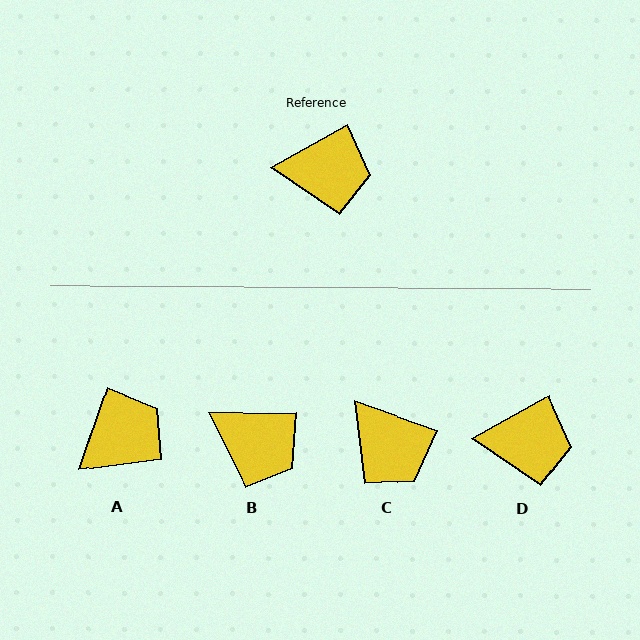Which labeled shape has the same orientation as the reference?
D.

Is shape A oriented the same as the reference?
No, it is off by about 43 degrees.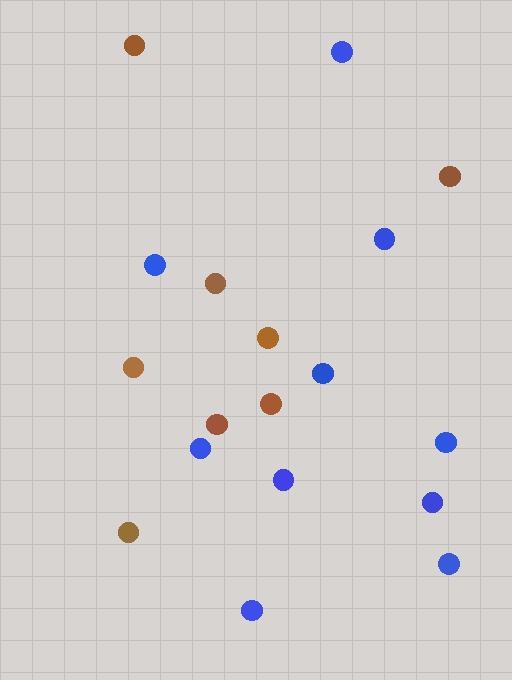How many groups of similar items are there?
There are 2 groups: one group of brown circles (8) and one group of blue circles (10).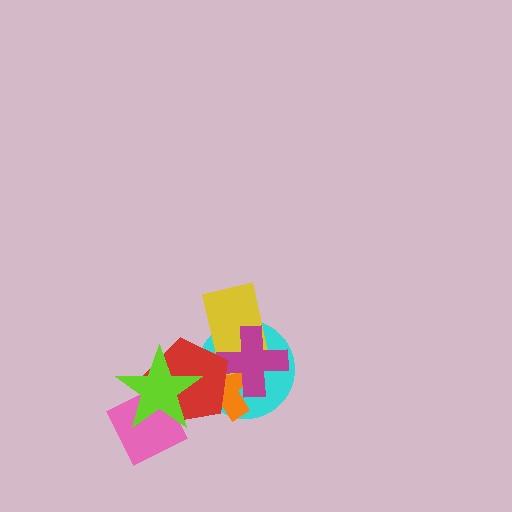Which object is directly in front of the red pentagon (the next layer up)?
The pink square is directly in front of the red pentagon.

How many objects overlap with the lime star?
3 objects overlap with the lime star.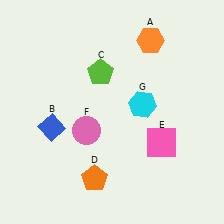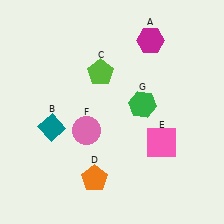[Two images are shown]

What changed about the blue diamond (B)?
In Image 1, B is blue. In Image 2, it changed to teal.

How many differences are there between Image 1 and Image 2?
There are 3 differences between the two images.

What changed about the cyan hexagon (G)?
In Image 1, G is cyan. In Image 2, it changed to green.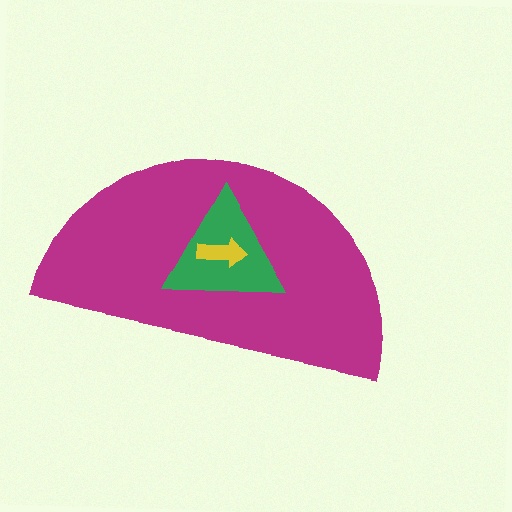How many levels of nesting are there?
3.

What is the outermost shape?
The magenta semicircle.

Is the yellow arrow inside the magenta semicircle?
Yes.